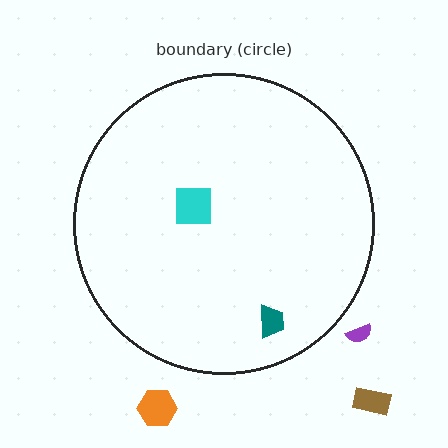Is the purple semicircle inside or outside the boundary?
Outside.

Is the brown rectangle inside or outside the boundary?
Outside.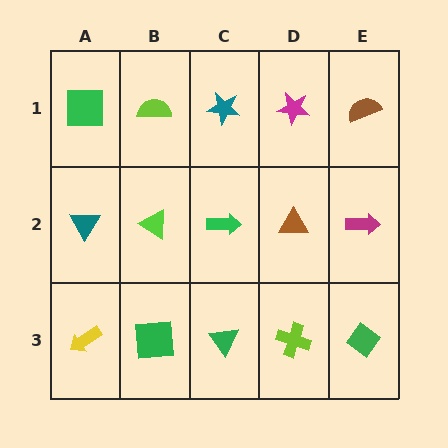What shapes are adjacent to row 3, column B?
A lime triangle (row 2, column B), a yellow arrow (row 3, column A), a green triangle (row 3, column C).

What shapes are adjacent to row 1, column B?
A lime triangle (row 2, column B), a green square (row 1, column A), a teal star (row 1, column C).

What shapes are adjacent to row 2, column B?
A lime semicircle (row 1, column B), a green square (row 3, column B), a teal triangle (row 2, column A), a green arrow (row 2, column C).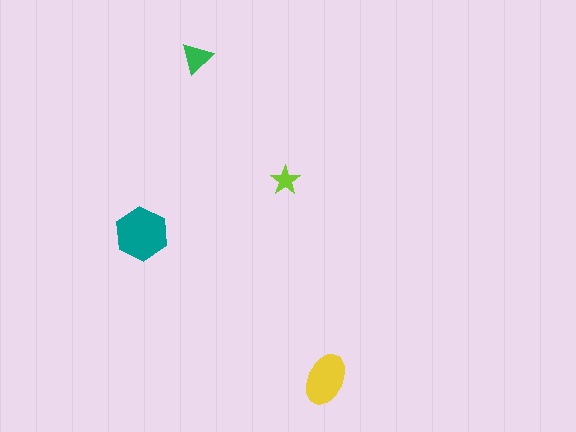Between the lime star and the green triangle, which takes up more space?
The green triangle.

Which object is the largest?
The teal hexagon.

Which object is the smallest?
The lime star.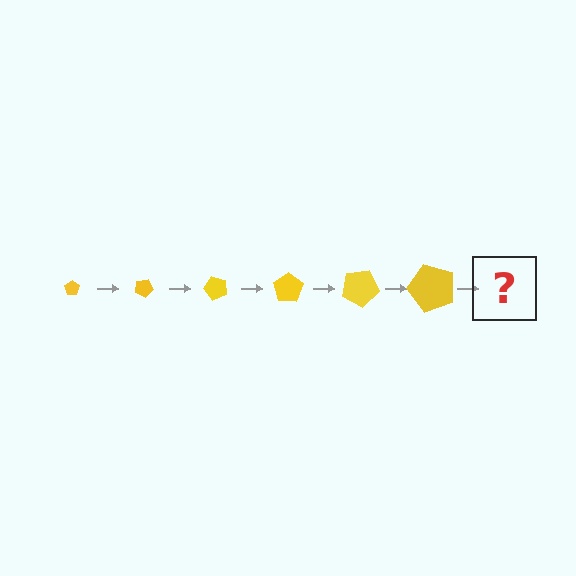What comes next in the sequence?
The next element should be a pentagon, larger than the previous one and rotated 150 degrees from the start.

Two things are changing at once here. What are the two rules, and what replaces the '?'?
The two rules are that the pentagon grows larger each step and it rotates 25 degrees each step. The '?' should be a pentagon, larger than the previous one and rotated 150 degrees from the start.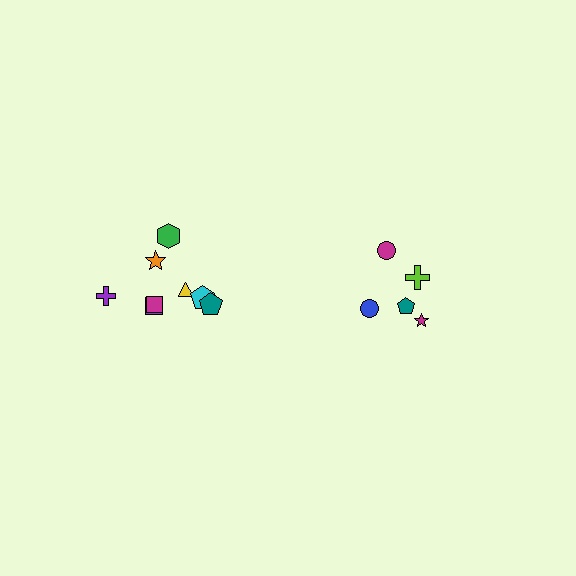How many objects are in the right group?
There are 5 objects.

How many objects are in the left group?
There are 8 objects.